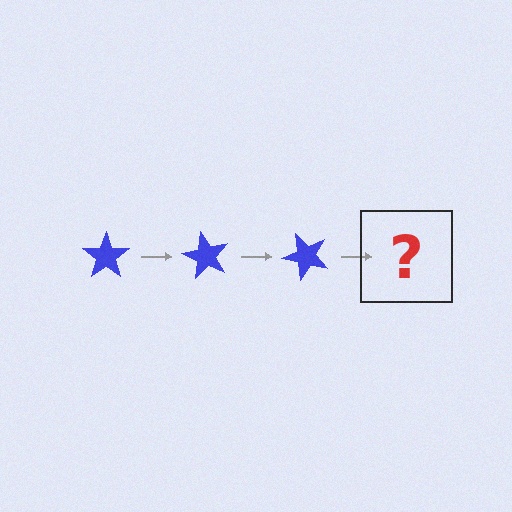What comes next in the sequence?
The next element should be a blue star rotated 180 degrees.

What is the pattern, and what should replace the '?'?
The pattern is that the star rotates 60 degrees each step. The '?' should be a blue star rotated 180 degrees.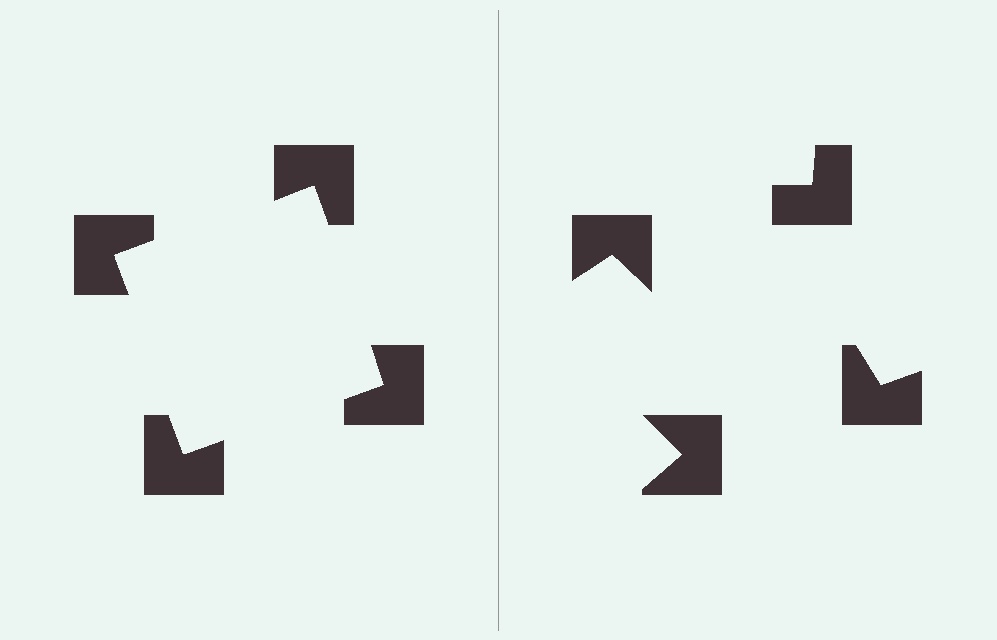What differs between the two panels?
The notched squares are positioned identically on both sides; only the wedge orientations differ. On the left they align to a square; on the right they are misaligned.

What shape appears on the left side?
An illusory square.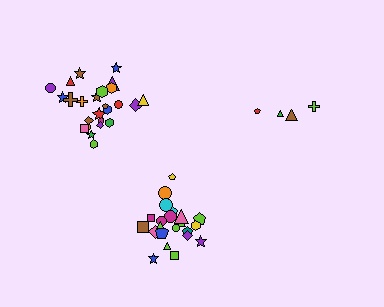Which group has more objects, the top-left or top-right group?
The top-left group.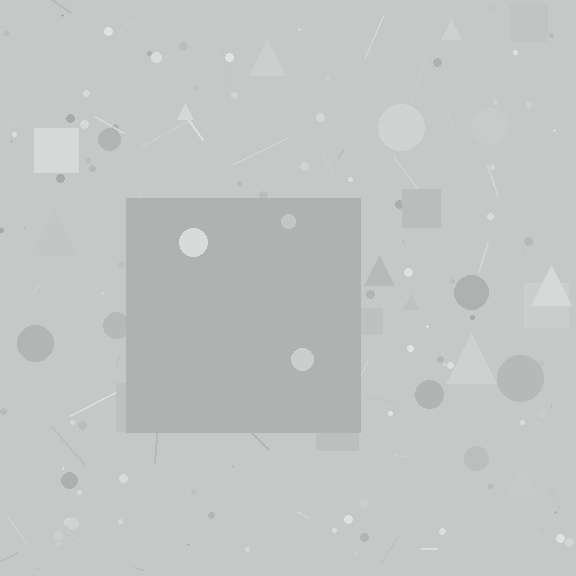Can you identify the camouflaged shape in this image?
The camouflaged shape is a square.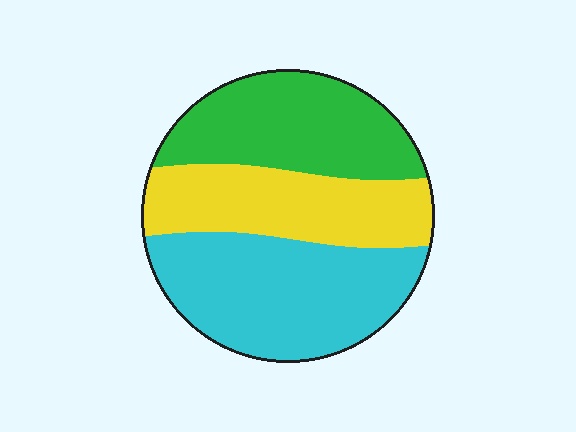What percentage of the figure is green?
Green covers about 30% of the figure.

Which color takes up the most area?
Cyan, at roughly 40%.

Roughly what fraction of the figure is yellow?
Yellow takes up between a sixth and a third of the figure.